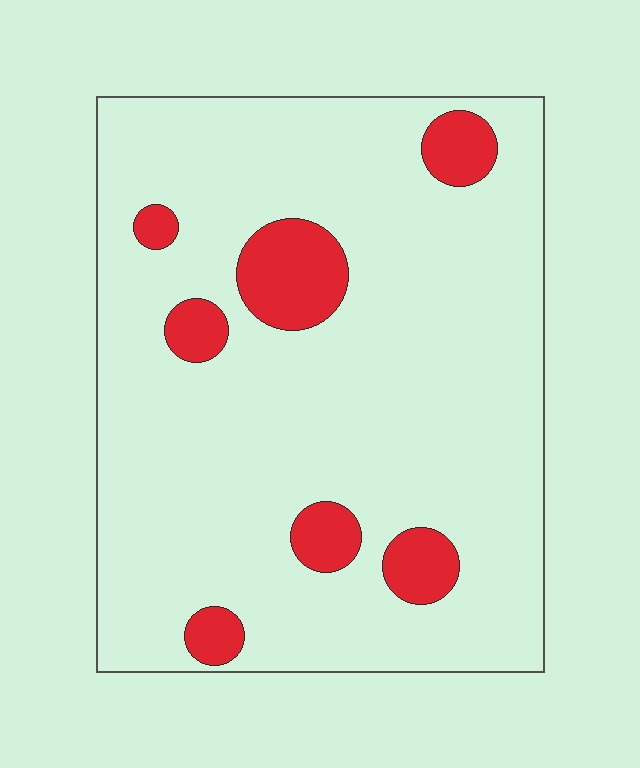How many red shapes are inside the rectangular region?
7.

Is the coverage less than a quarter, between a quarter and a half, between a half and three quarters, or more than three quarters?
Less than a quarter.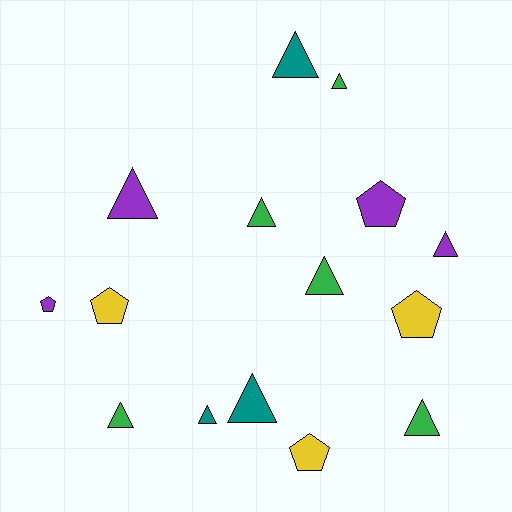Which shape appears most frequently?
Triangle, with 10 objects.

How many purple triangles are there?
There are 2 purple triangles.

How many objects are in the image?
There are 15 objects.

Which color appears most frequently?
Green, with 5 objects.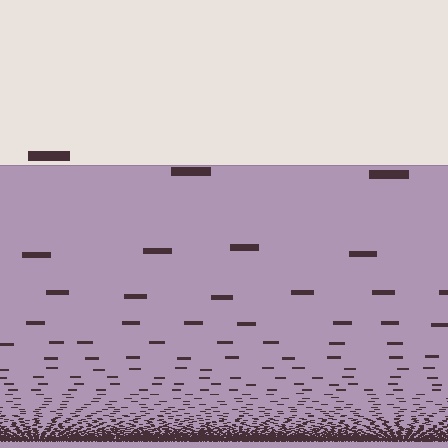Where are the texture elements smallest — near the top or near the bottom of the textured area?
Near the bottom.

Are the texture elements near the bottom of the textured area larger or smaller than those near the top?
Smaller. The gradient is inverted — elements near the bottom are smaller and denser.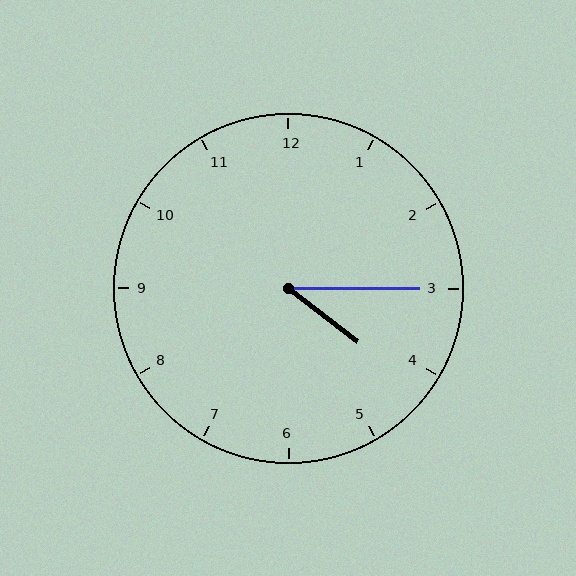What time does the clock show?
4:15.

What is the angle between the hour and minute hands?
Approximately 38 degrees.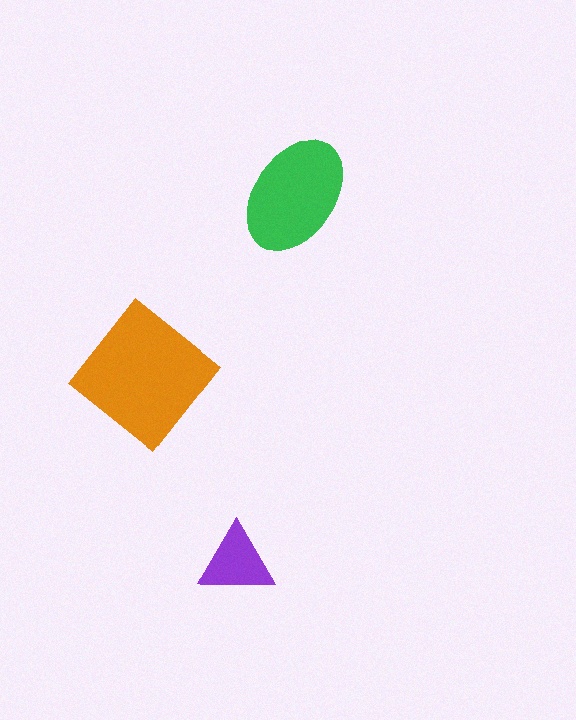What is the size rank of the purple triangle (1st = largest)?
3rd.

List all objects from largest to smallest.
The orange diamond, the green ellipse, the purple triangle.